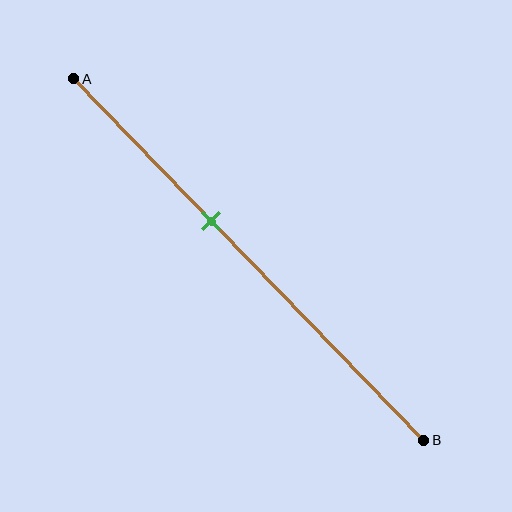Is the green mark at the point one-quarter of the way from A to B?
No, the mark is at about 40% from A, not at the 25% one-quarter point.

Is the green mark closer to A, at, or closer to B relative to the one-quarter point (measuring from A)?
The green mark is closer to point B than the one-quarter point of segment AB.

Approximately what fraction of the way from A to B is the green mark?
The green mark is approximately 40% of the way from A to B.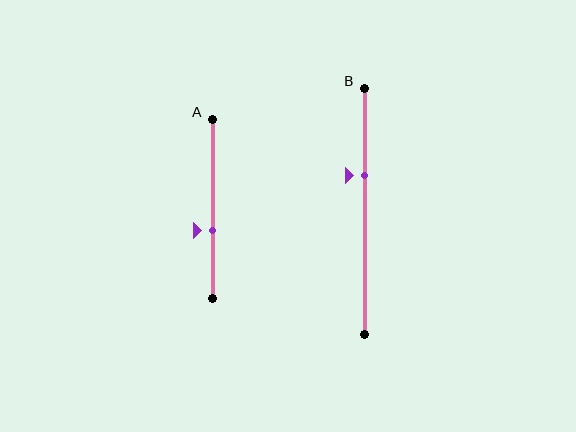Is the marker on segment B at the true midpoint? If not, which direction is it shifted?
No, the marker on segment B is shifted upward by about 14% of the segment length.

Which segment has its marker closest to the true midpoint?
Segment A has its marker closest to the true midpoint.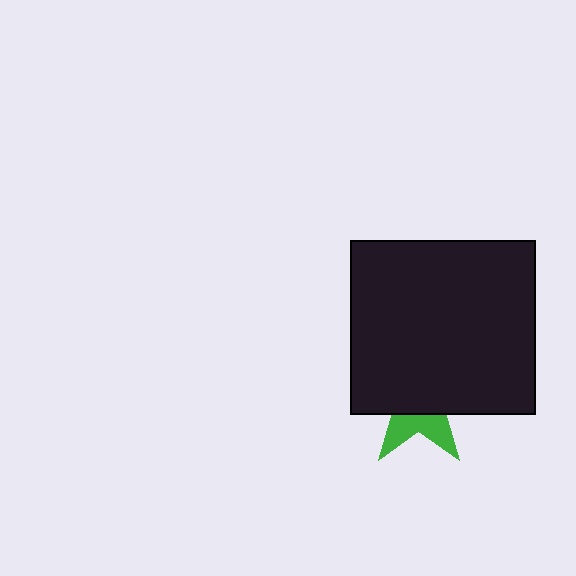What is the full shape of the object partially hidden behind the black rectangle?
The partially hidden object is a green star.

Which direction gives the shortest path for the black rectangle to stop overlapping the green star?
Moving up gives the shortest separation.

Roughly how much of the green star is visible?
A small part of it is visible (roughly 33%).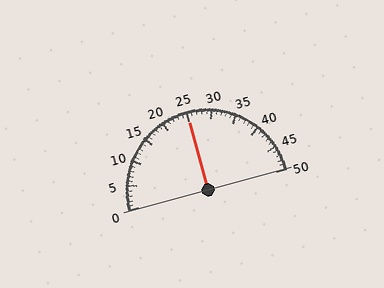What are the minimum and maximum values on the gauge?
The gauge ranges from 0 to 50.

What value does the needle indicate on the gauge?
The needle indicates approximately 25.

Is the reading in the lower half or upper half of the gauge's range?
The reading is in the upper half of the range (0 to 50).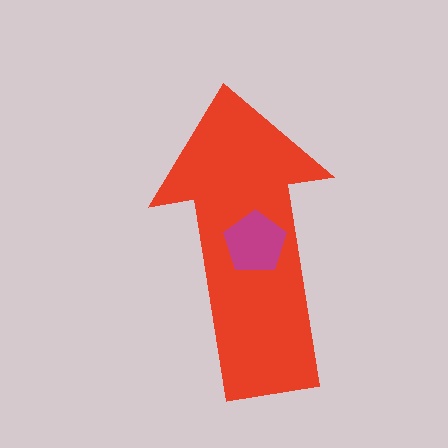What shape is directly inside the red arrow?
The magenta pentagon.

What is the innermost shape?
The magenta pentagon.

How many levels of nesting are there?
2.